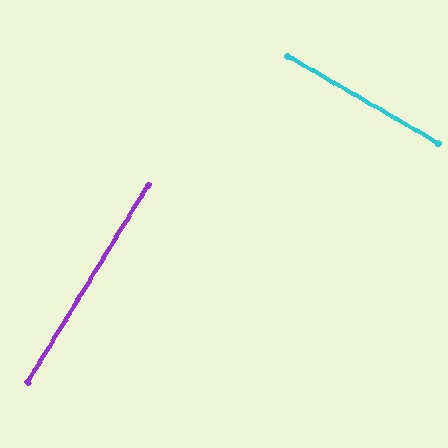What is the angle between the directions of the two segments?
Approximately 89 degrees.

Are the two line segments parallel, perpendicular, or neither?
Perpendicular — they meet at approximately 89°.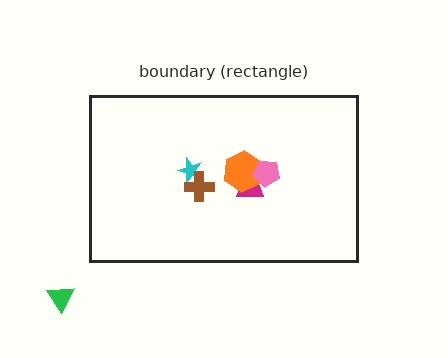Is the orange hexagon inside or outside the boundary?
Inside.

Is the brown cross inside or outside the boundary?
Inside.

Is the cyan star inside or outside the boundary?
Inside.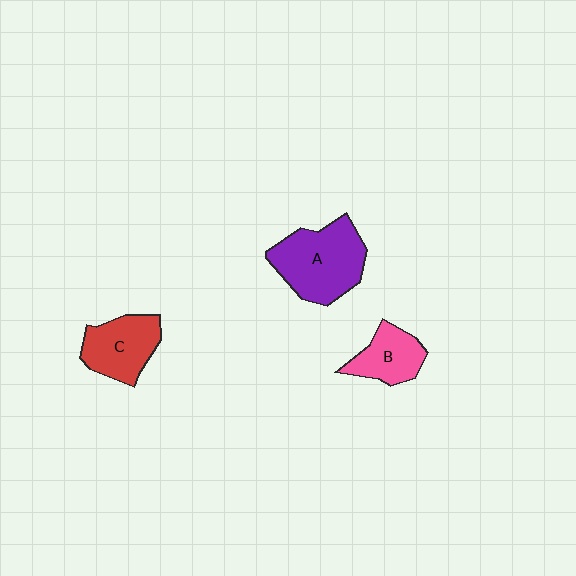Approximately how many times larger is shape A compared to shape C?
Approximately 1.4 times.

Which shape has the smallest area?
Shape B (pink).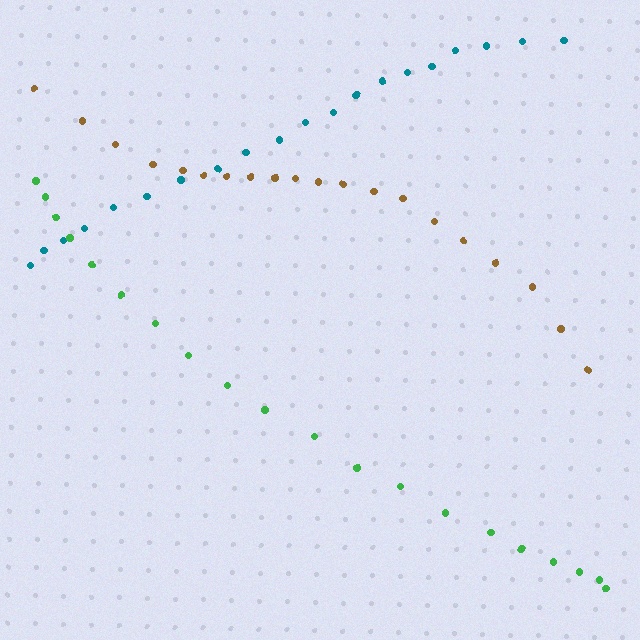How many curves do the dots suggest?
There are 3 distinct paths.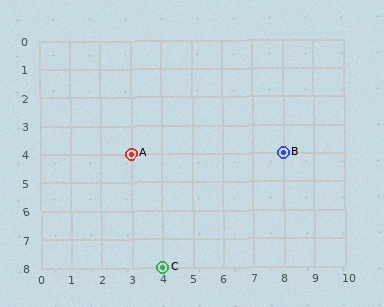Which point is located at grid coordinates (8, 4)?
Point B is at (8, 4).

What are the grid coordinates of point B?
Point B is at grid coordinates (8, 4).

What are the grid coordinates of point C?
Point C is at grid coordinates (4, 8).